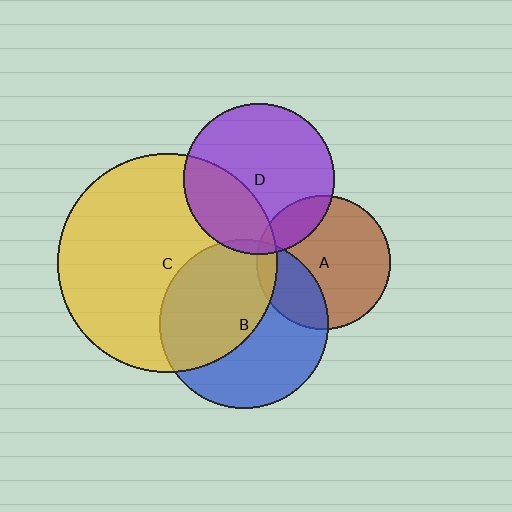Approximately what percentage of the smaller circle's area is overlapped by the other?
Approximately 30%.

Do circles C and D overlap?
Yes.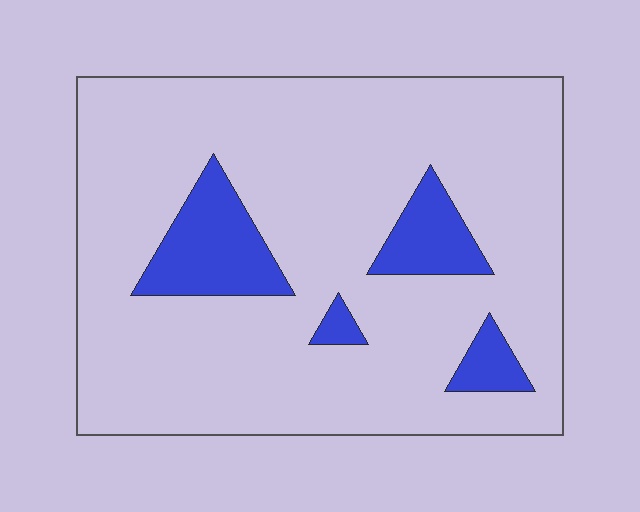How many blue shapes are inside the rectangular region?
4.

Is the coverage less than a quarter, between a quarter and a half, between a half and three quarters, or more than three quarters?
Less than a quarter.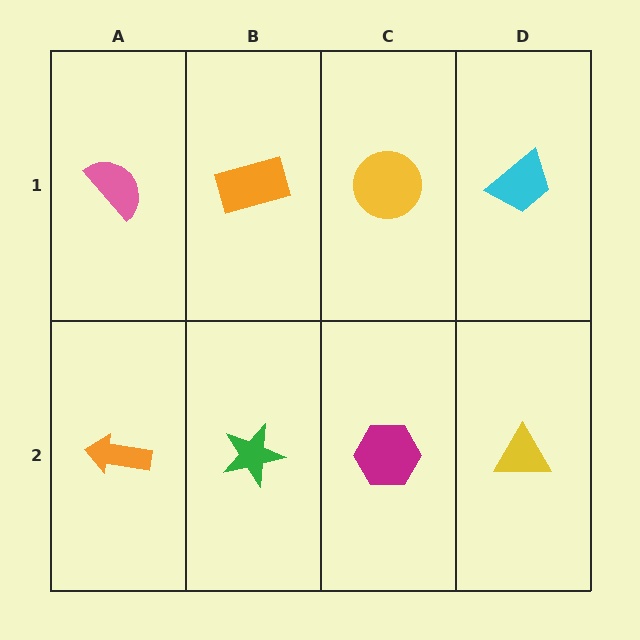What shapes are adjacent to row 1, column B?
A green star (row 2, column B), a pink semicircle (row 1, column A), a yellow circle (row 1, column C).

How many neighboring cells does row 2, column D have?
2.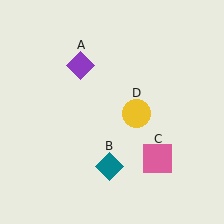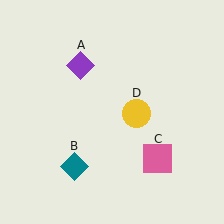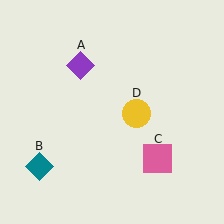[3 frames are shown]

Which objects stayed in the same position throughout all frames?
Purple diamond (object A) and pink square (object C) and yellow circle (object D) remained stationary.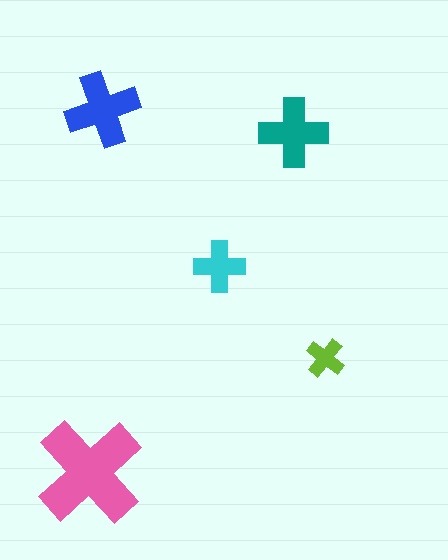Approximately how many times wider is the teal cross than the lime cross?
About 2 times wider.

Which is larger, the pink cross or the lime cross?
The pink one.